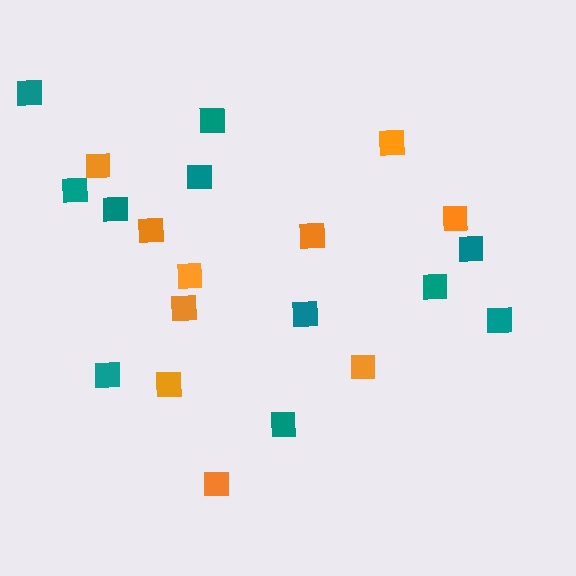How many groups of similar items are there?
There are 2 groups: one group of teal squares (11) and one group of orange squares (10).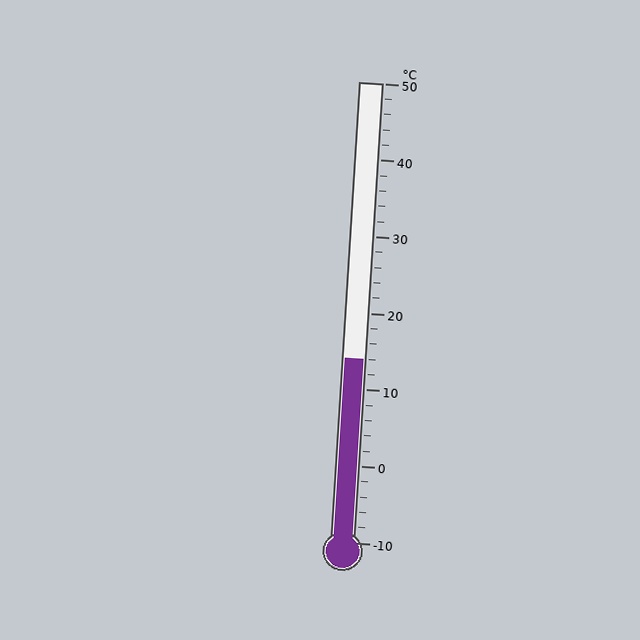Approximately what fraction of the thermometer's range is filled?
The thermometer is filled to approximately 40% of its range.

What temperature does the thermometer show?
The thermometer shows approximately 14°C.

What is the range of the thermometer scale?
The thermometer scale ranges from -10°C to 50°C.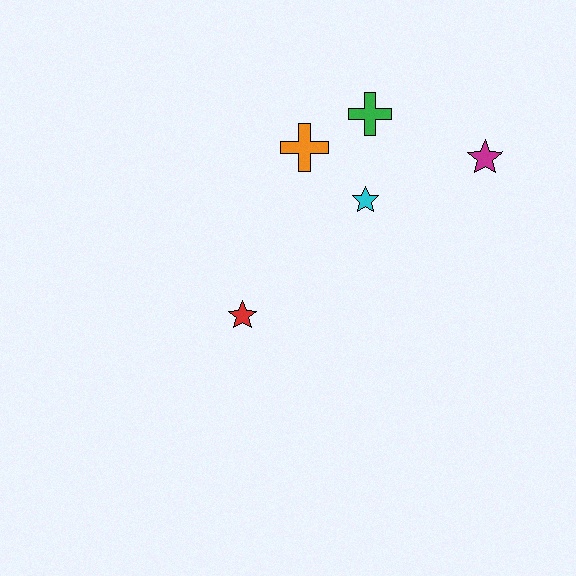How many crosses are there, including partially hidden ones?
There are 2 crosses.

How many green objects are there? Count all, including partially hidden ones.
There is 1 green object.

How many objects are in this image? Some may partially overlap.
There are 5 objects.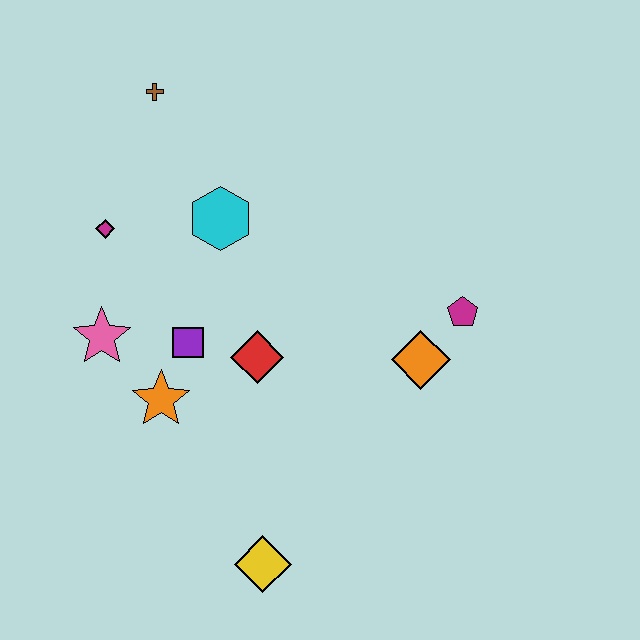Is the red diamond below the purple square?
Yes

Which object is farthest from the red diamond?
The brown cross is farthest from the red diamond.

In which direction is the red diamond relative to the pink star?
The red diamond is to the right of the pink star.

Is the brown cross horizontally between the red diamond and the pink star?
Yes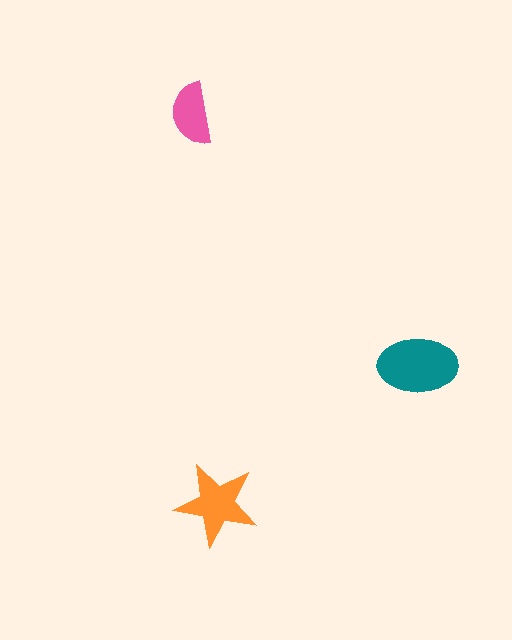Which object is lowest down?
The orange star is bottommost.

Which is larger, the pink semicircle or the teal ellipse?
The teal ellipse.